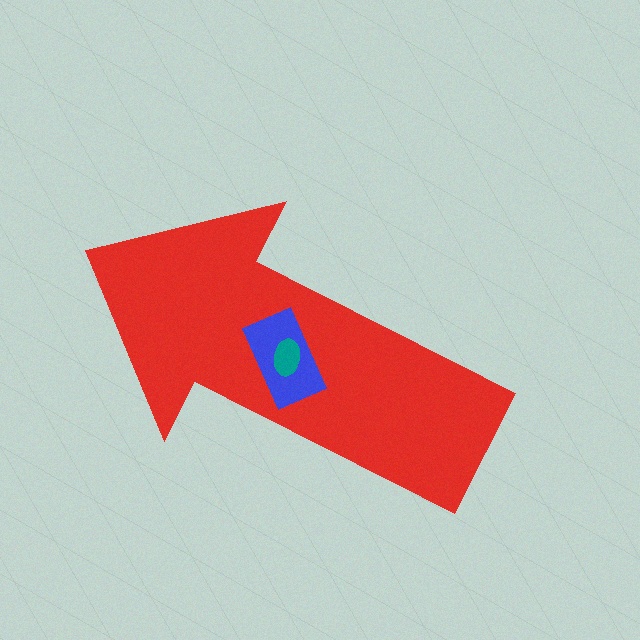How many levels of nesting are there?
3.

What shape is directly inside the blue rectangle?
The teal ellipse.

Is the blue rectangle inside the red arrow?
Yes.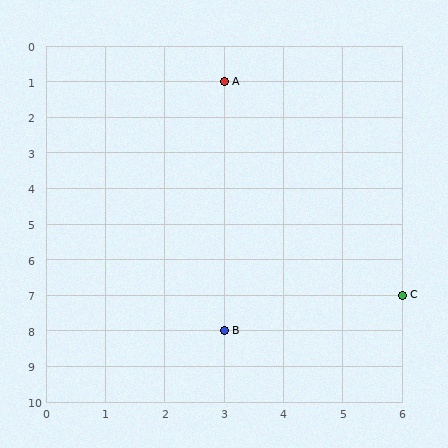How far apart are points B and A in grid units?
Points B and A are 7 rows apart.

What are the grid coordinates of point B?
Point B is at grid coordinates (3, 8).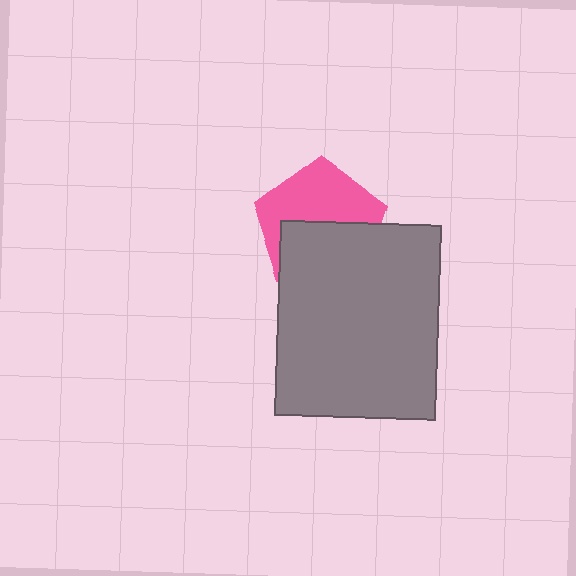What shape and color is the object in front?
The object in front is a gray rectangle.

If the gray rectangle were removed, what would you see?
You would see the complete pink pentagon.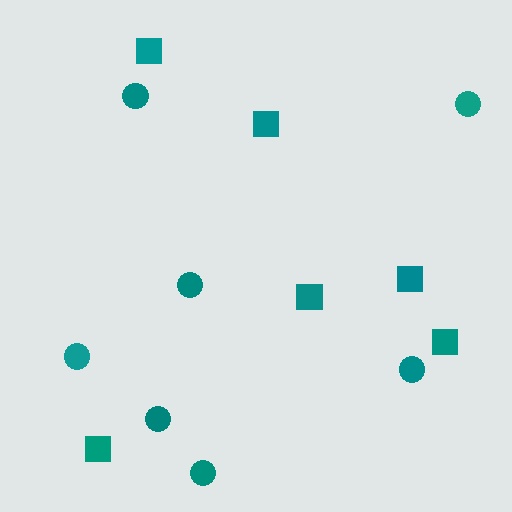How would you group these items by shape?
There are 2 groups: one group of squares (6) and one group of circles (7).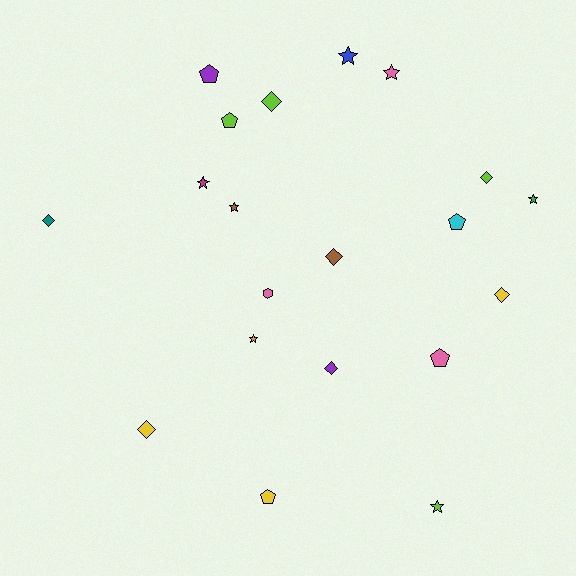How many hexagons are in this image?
There is 1 hexagon.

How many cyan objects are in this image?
There is 1 cyan object.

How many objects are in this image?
There are 20 objects.